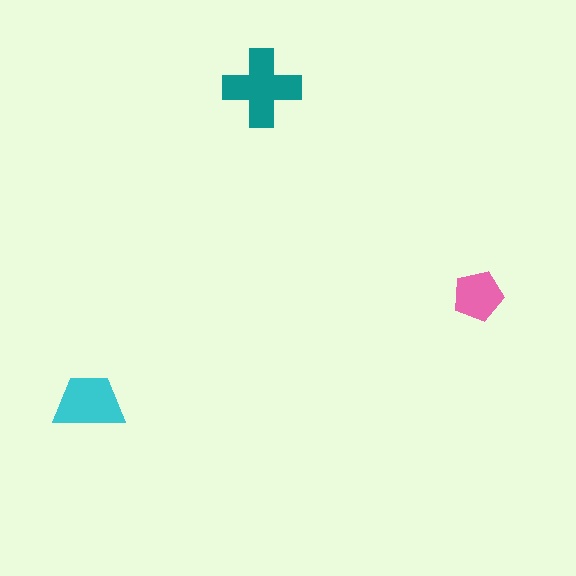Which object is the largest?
The teal cross.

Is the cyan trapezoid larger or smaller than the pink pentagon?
Larger.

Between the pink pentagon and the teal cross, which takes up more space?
The teal cross.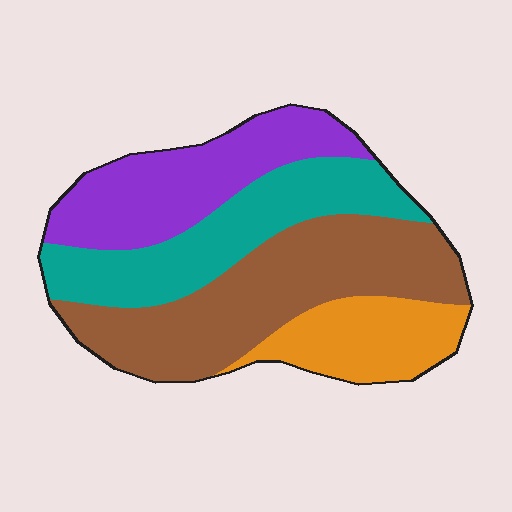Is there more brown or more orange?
Brown.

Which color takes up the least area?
Orange, at roughly 15%.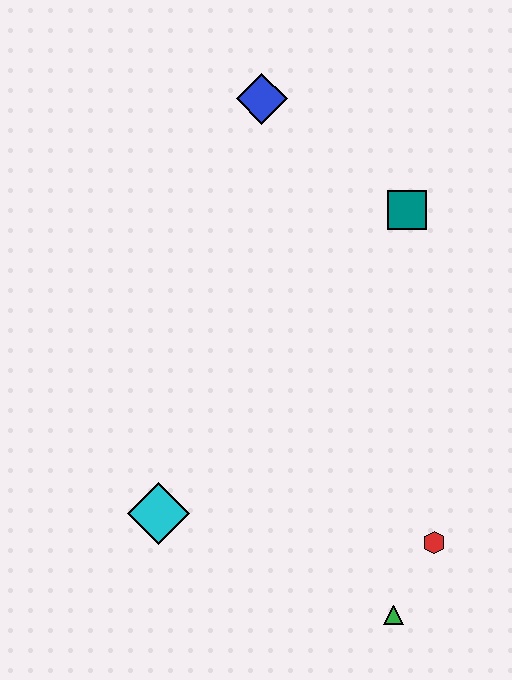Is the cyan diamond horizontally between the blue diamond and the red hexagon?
No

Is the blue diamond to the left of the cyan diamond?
No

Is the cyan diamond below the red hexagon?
No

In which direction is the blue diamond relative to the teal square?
The blue diamond is to the left of the teal square.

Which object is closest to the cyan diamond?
The green triangle is closest to the cyan diamond.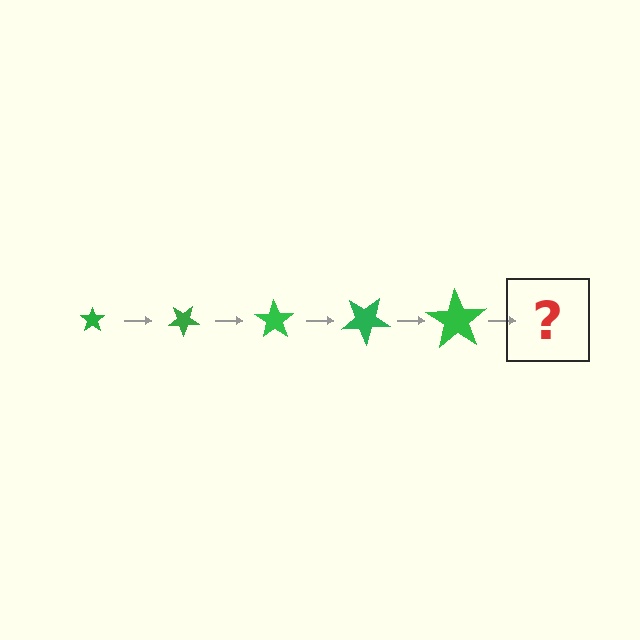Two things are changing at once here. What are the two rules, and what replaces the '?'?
The two rules are that the star grows larger each step and it rotates 35 degrees each step. The '?' should be a star, larger than the previous one and rotated 175 degrees from the start.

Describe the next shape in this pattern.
It should be a star, larger than the previous one and rotated 175 degrees from the start.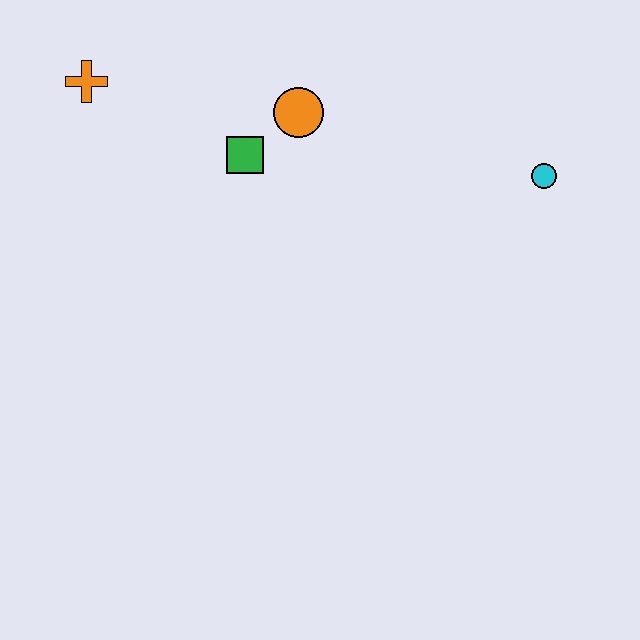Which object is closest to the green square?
The orange circle is closest to the green square.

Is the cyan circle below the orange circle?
Yes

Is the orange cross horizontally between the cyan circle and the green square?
No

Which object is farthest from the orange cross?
The cyan circle is farthest from the orange cross.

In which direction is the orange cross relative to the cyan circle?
The orange cross is to the left of the cyan circle.